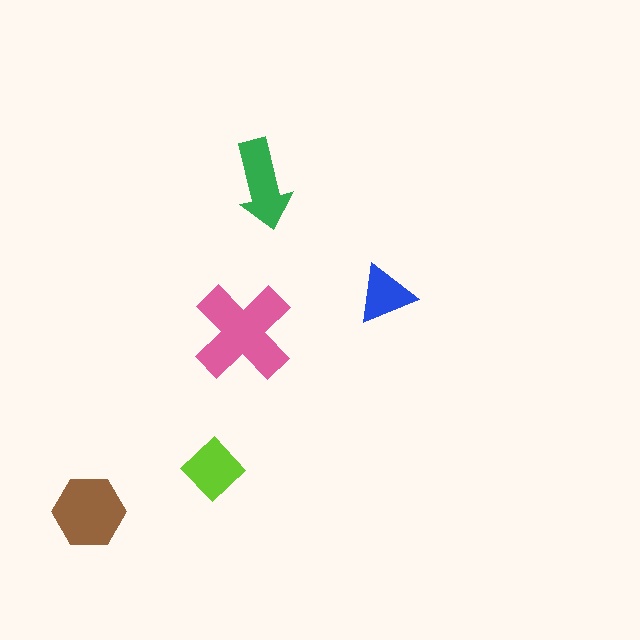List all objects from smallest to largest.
The blue triangle, the lime diamond, the green arrow, the brown hexagon, the pink cross.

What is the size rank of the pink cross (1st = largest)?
1st.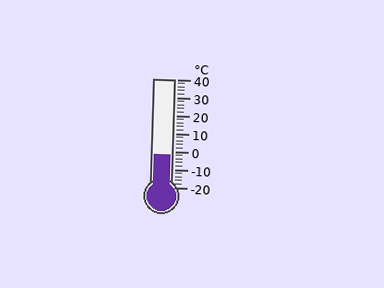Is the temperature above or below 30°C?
The temperature is below 30°C.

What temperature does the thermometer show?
The thermometer shows approximately -2°C.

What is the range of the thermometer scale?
The thermometer scale ranges from -20°C to 40°C.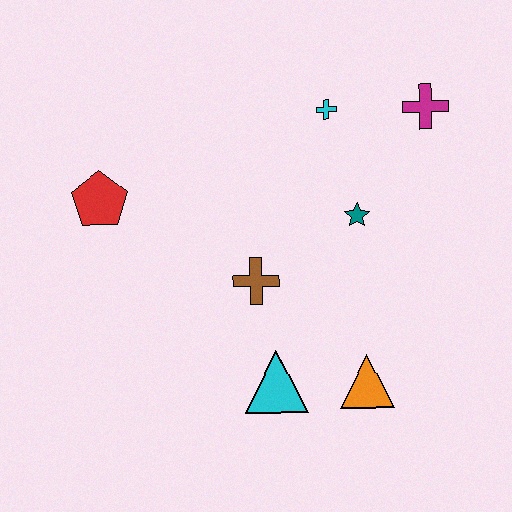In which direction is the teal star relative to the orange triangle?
The teal star is above the orange triangle.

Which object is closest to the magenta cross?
The cyan cross is closest to the magenta cross.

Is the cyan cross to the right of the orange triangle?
No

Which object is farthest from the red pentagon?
The magenta cross is farthest from the red pentagon.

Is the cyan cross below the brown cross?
No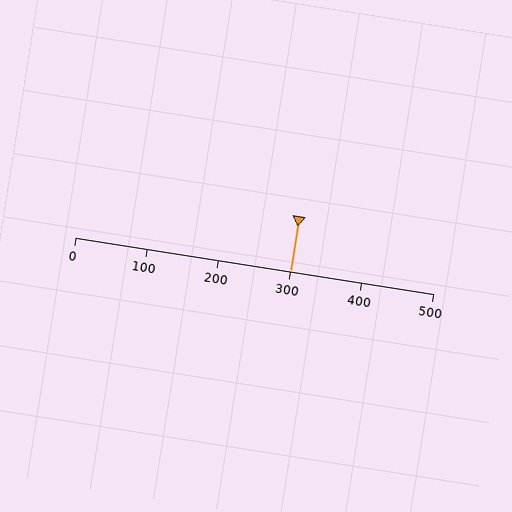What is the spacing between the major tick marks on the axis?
The major ticks are spaced 100 apart.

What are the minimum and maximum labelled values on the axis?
The axis runs from 0 to 500.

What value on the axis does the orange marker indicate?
The marker indicates approximately 300.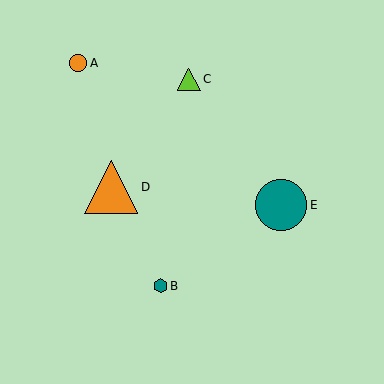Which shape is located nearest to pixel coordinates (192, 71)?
The lime triangle (labeled C) at (189, 80) is nearest to that location.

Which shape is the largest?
The orange triangle (labeled D) is the largest.